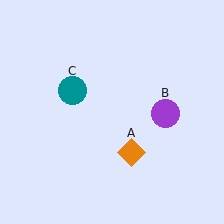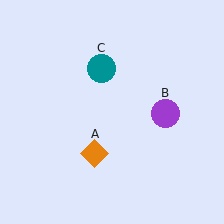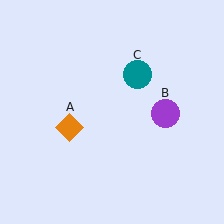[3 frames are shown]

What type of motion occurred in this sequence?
The orange diamond (object A), teal circle (object C) rotated clockwise around the center of the scene.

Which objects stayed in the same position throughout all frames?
Purple circle (object B) remained stationary.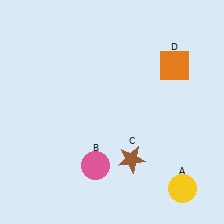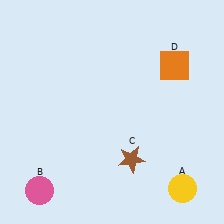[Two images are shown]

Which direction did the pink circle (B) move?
The pink circle (B) moved left.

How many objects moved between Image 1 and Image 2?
1 object moved between the two images.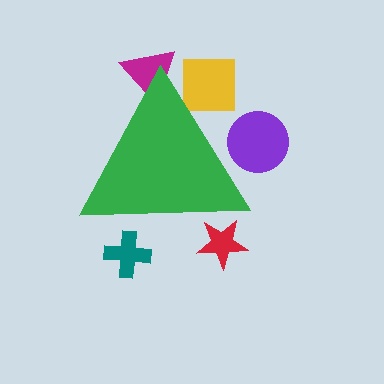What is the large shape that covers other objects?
A green triangle.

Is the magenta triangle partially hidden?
Yes, the magenta triangle is partially hidden behind the green triangle.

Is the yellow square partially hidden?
Yes, the yellow square is partially hidden behind the green triangle.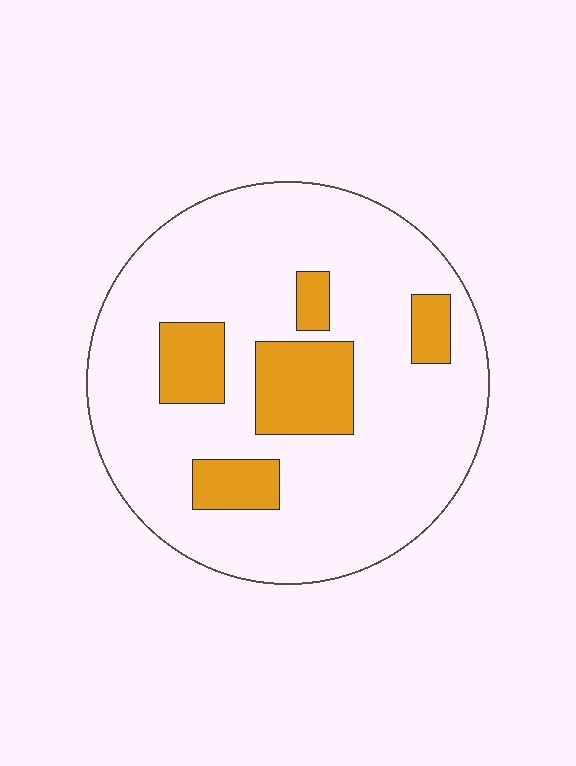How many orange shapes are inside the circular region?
5.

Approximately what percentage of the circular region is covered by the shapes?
Approximately 20%.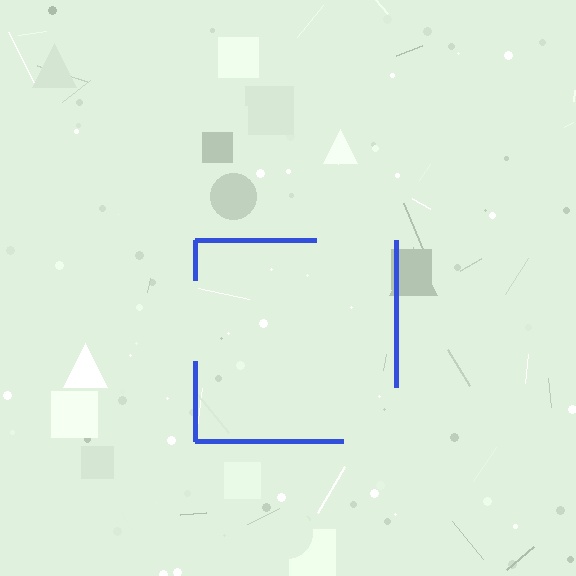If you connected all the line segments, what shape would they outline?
They would outline a square.